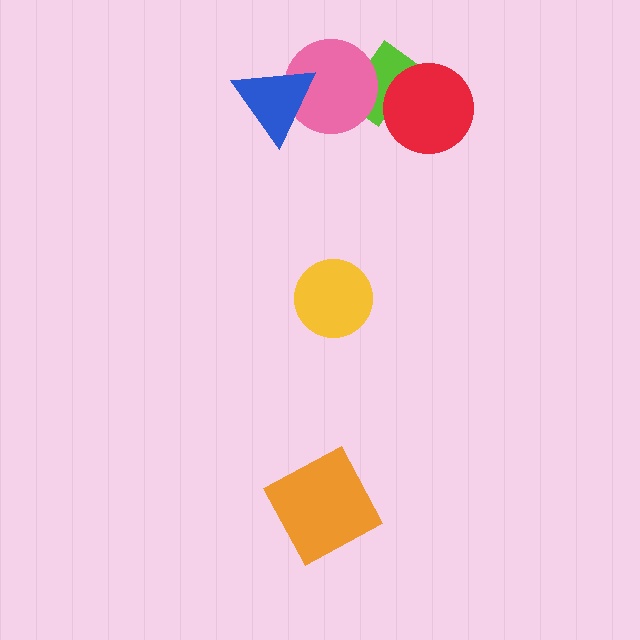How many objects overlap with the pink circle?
2 objects overlap with the pink circle.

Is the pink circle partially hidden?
Yes, it is partially covered by another shape.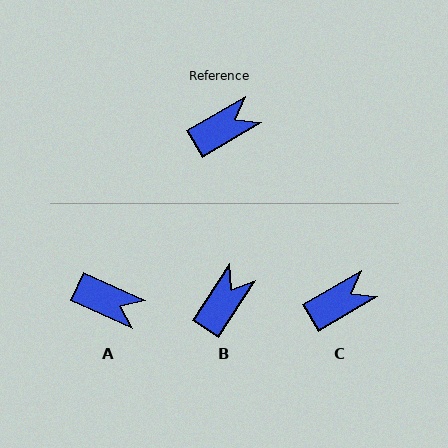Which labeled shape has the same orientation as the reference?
C.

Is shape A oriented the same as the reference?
No, it is off by about 55 degrees.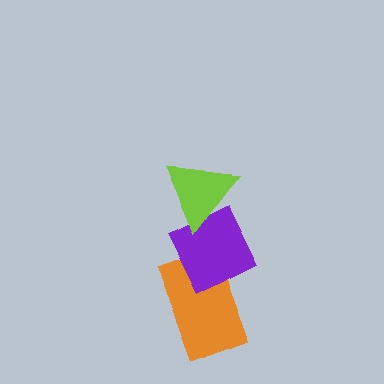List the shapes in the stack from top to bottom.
From top to bottom: the lime triangle, the purple diamond, the orange rectangle.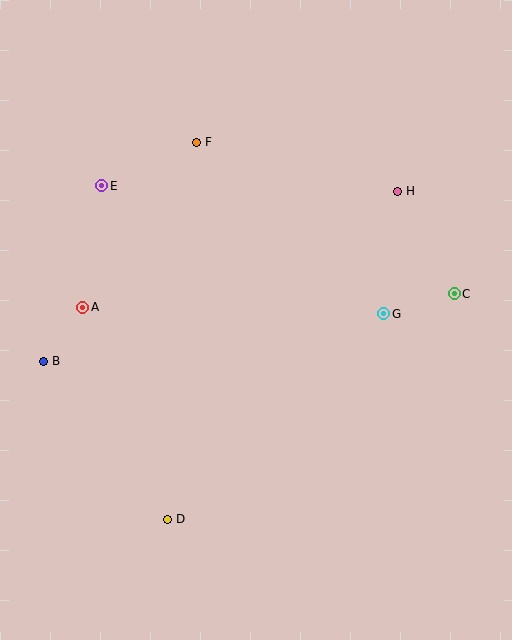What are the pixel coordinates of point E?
Point E is at (101, 186).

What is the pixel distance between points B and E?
The distance between B and E is 185 pixels.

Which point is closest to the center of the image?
Point G at (384, 314) is closest to the center.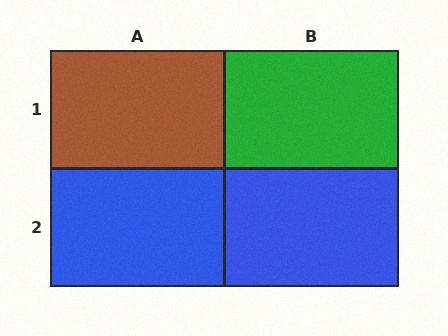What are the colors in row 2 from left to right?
Blue, blue.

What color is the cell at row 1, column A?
Brown.